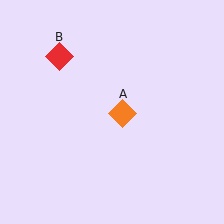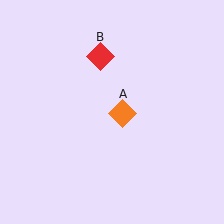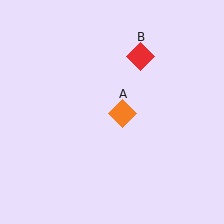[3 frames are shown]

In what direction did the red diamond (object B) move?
The red diamond (object B) moved right.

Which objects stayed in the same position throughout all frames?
Orange diamond (object A) remained stationary.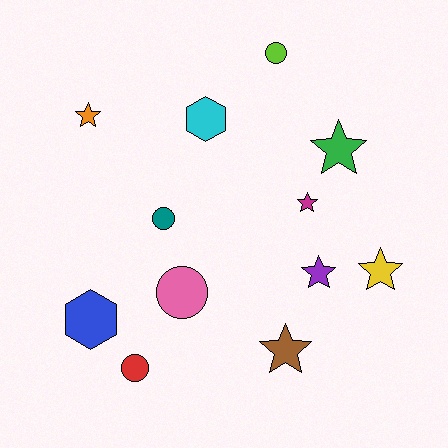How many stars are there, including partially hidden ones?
There are 6 stars.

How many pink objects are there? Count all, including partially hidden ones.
There is 1 pink object.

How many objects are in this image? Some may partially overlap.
There are 12 objects.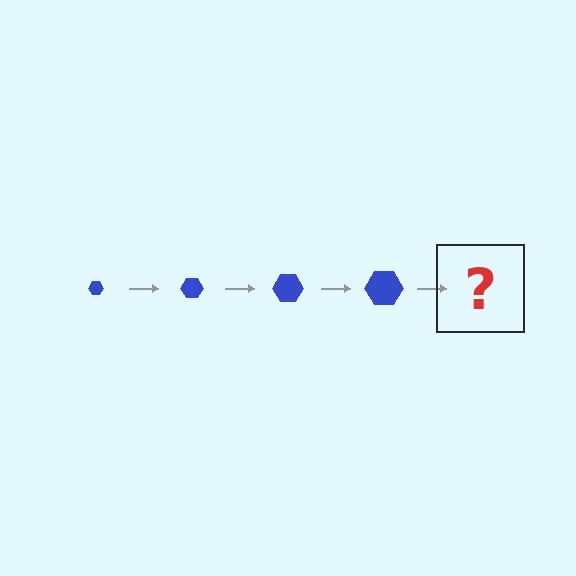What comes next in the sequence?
The next element should be a blue hexagon, larger than the previous one.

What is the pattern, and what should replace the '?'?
The pattern is that the hexagon gets progressively larger each step. The '?' should be a blue hexagon, larger than the previous one.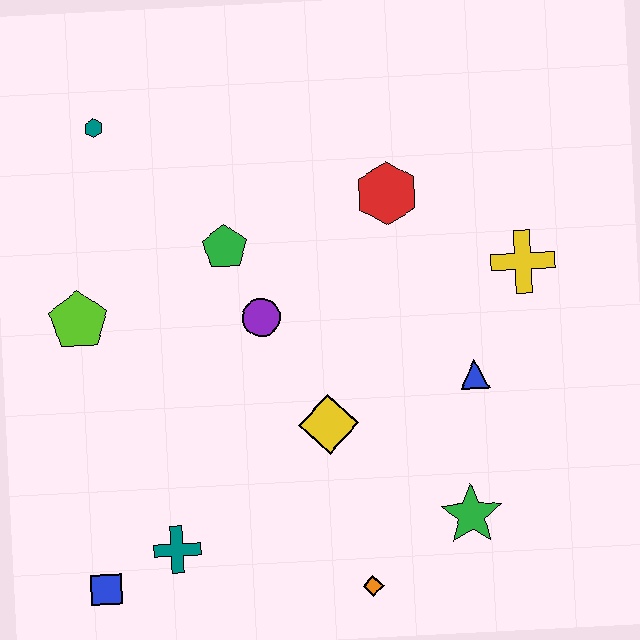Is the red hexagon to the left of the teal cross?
No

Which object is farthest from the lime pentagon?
The yellow cross is farthest from the lime pentagon.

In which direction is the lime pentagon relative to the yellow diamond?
The lime pentagon is to the left of the yellow diamond.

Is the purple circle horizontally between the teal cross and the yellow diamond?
Yes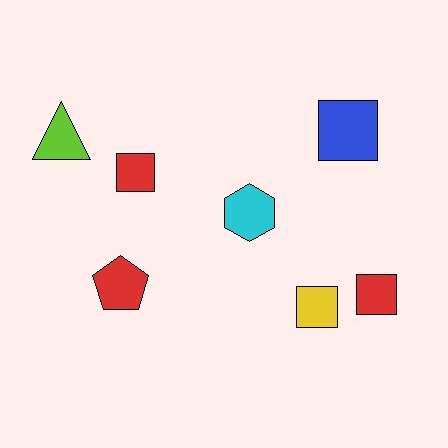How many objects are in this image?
There are 7 objects.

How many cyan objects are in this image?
There is 1 cyan object.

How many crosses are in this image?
There are no crosses.